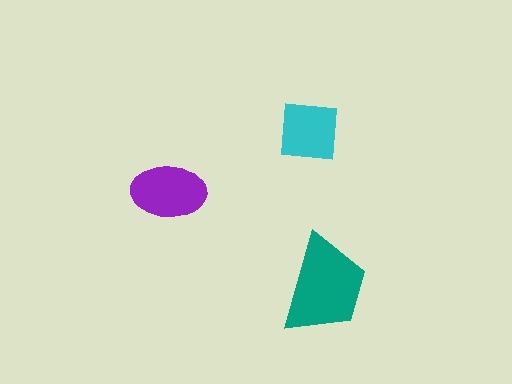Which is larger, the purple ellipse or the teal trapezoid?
The teal trapezoid.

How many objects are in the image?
There are 3 objects in the image.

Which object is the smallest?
The cyan square.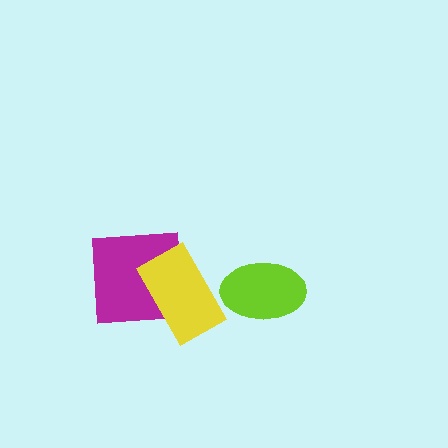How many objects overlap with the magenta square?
1 object overlaps with the magenta square.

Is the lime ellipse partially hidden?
No, no other shape covers it.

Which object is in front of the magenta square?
The yellow rectangle is in front of the magenta square.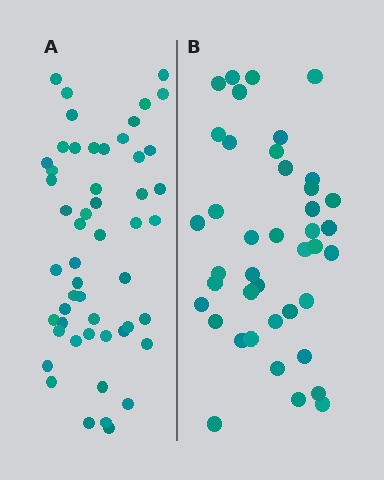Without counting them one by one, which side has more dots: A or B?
Region A (the left region) has more dots.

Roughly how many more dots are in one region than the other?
Region A has roughly 12 or so more dots than region B.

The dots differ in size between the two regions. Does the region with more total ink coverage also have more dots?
No. Region B has more total ink coverage because its dots are larger, but region A actually contains more individual dots. Total area can be misleading — the number of items is what matters here.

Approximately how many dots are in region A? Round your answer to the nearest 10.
About 50 dots. (The exact count is 52, which rounds to 50.)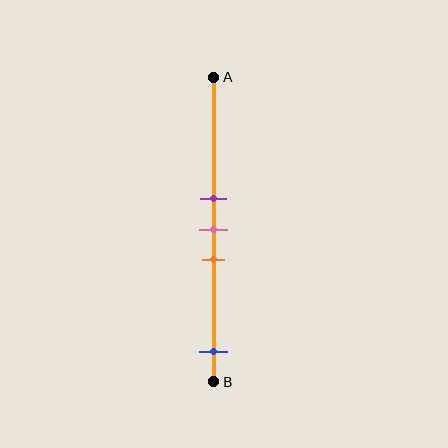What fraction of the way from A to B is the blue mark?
The blue mark is approximately 90% (0.9) of the way from A to B.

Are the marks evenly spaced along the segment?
No, the marks are not evenly spaced.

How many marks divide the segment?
There are 4 marks dividing the segment.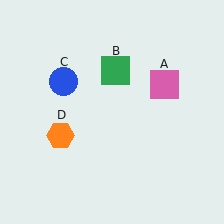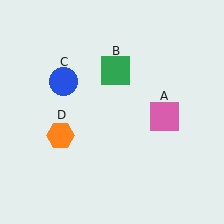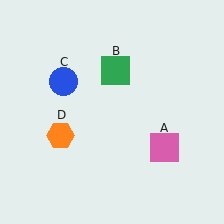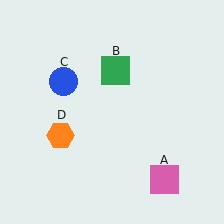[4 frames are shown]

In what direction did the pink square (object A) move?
The pink square (object A) moved down.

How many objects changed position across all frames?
1 object changed position: pink square (object A).